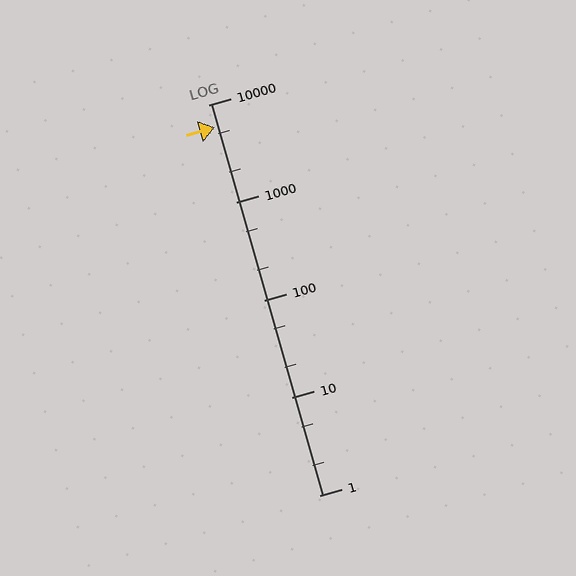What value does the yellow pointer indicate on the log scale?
The pointer indicates approximately 5900.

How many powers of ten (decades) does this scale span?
The scale spans 4 decades, from 1 to 10000.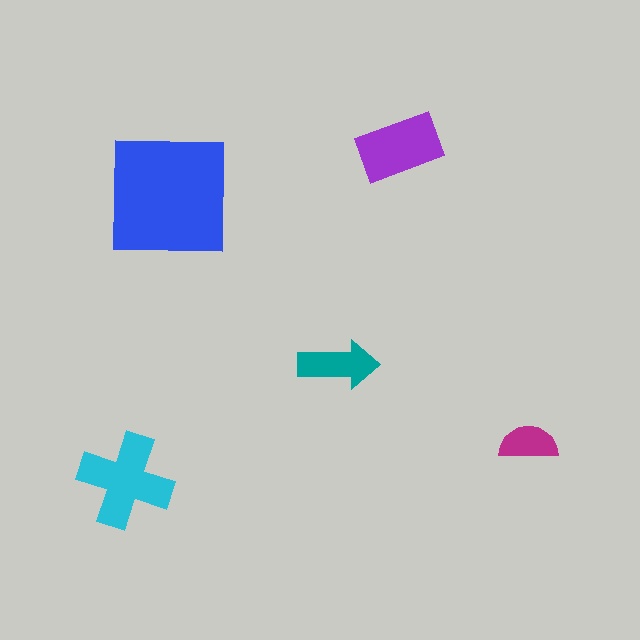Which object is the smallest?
The magenta semicircle.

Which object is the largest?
The blue square.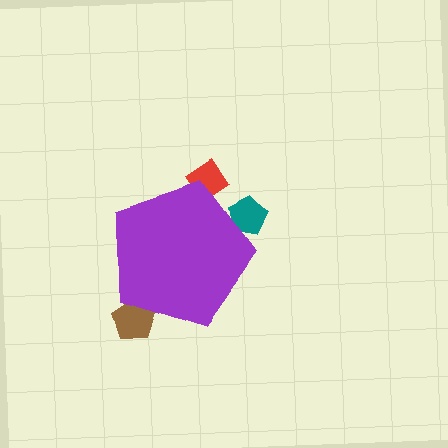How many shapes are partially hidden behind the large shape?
3 shapes are partially hidden.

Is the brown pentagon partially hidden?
Yes, the brown pentagon is partially hidden behind the purple pentagon.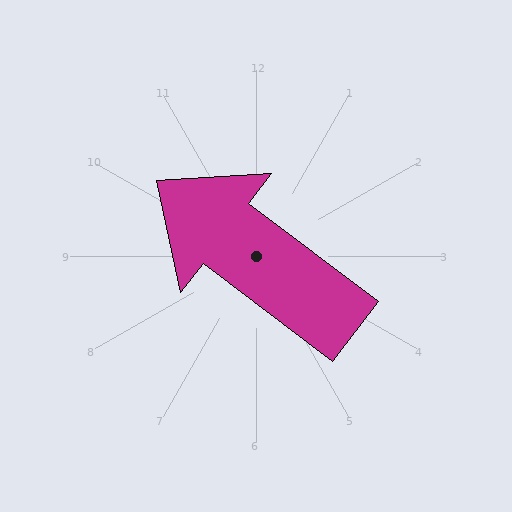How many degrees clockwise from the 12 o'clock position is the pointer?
Approximately 307 degrees.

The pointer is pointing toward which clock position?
Roughly 10 o'clock.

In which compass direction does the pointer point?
Northwest.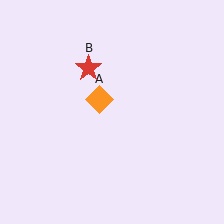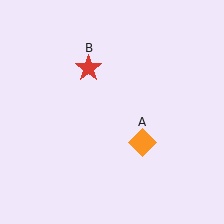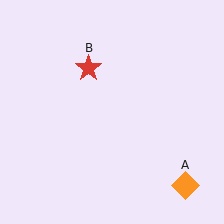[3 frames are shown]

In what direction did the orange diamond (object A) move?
The orange diamond (object A) moved down and to the right.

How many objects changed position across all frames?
1 object changed position: orange diamond (object A).